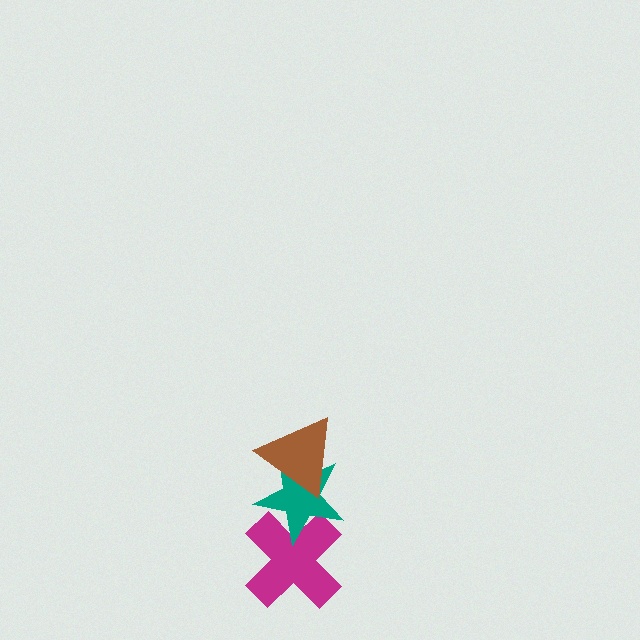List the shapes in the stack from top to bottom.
From top to bottom: the brown triangle, the teal star, the magenta cross.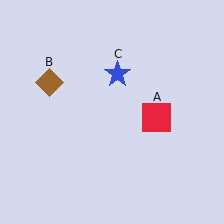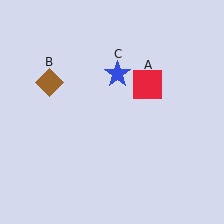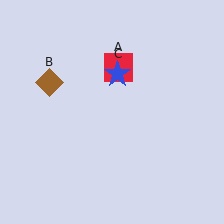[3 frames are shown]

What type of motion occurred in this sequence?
The red square (object A) rotated counterclockwise around the center of the scene.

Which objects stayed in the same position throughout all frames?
Brown diamond (object B) and blue star (object C) remained stationary.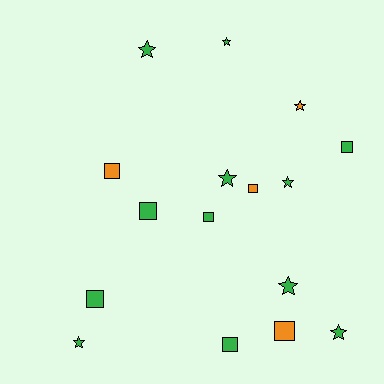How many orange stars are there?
There is 1 orange star.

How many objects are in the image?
There are 16 objects.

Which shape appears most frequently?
Square, with 8 objects.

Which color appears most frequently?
Green, with 12 objects.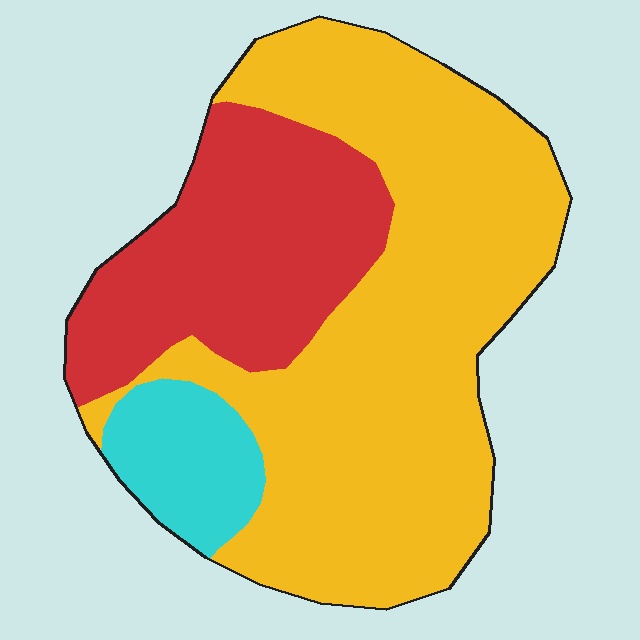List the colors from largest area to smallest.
From largest to smallest: yellow, red, cyan.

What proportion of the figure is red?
Red takes up between a sixth and a third of the figure.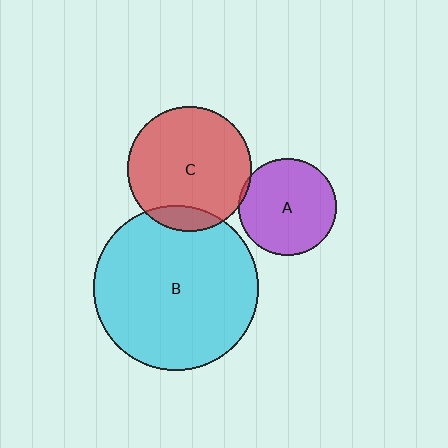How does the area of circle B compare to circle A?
Approximately 2.9 times.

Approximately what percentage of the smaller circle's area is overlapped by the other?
Approximately 10%.